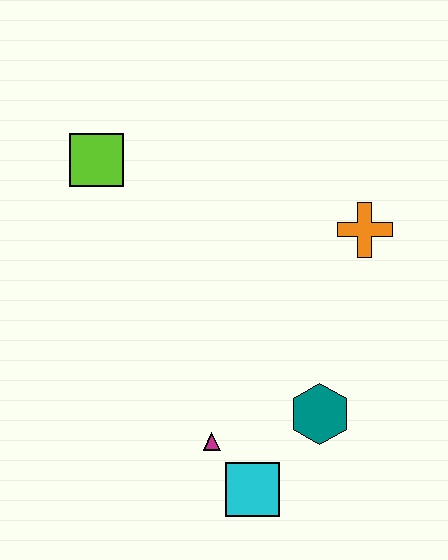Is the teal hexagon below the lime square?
Yes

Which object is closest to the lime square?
The orange cross is closest to the lime square.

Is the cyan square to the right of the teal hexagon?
No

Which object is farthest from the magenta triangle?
The lime square is farthest from the magenta triangle.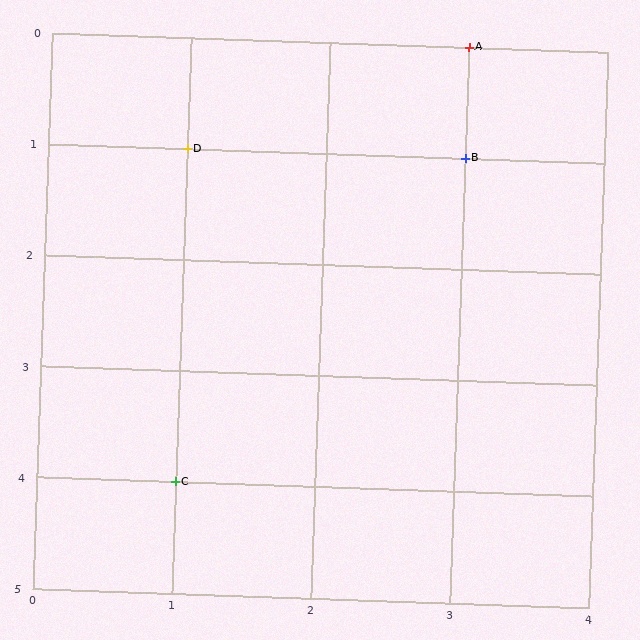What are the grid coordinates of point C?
Point C is at grid coordinates (1, 4).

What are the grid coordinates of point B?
Point B is at grid coordinates (3, 1).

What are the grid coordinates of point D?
Point D is at grid coordinates (1, 1).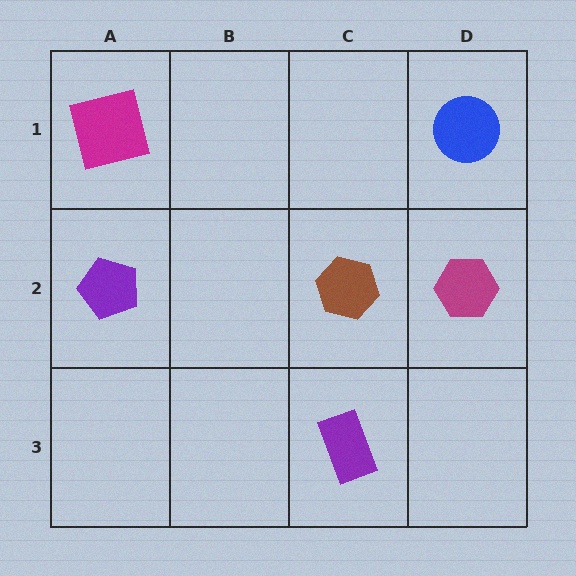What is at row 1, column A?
A magenta square.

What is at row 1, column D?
A blue circle.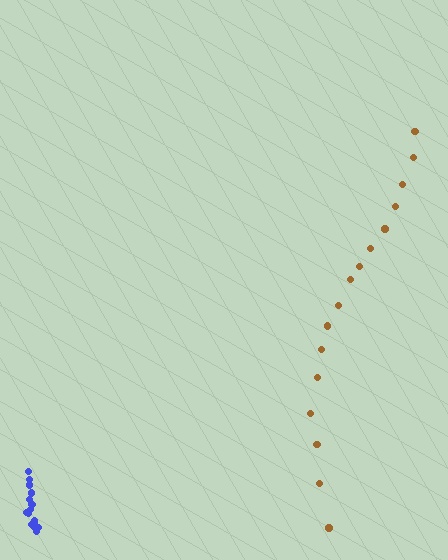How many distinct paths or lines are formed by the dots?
There are 2 distinct paths.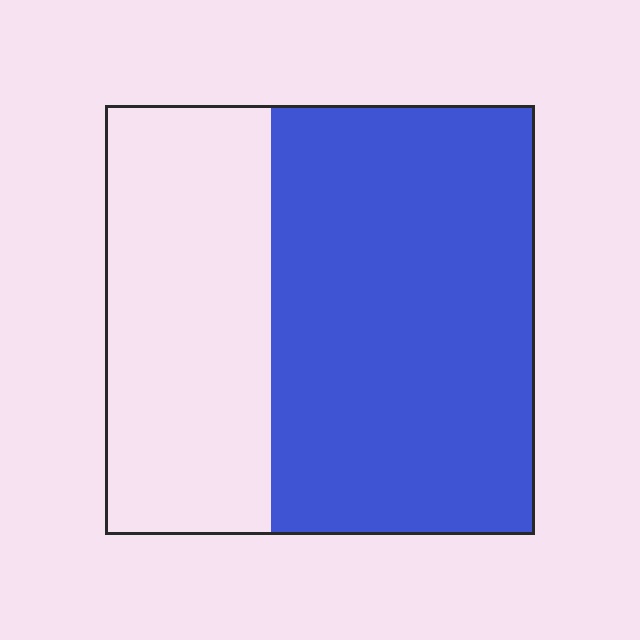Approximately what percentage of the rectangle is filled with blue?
Approximately 60%.